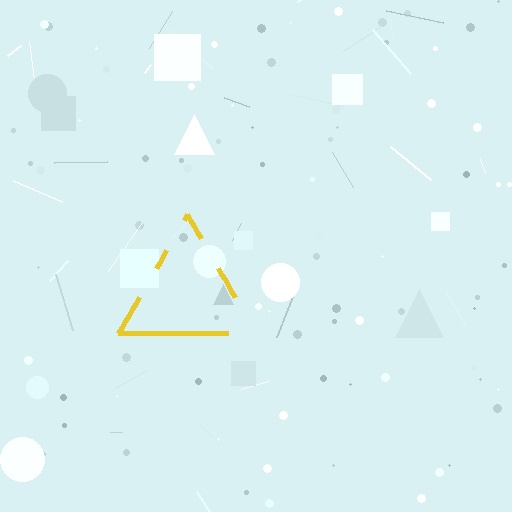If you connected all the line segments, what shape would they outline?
They would outline a triangle.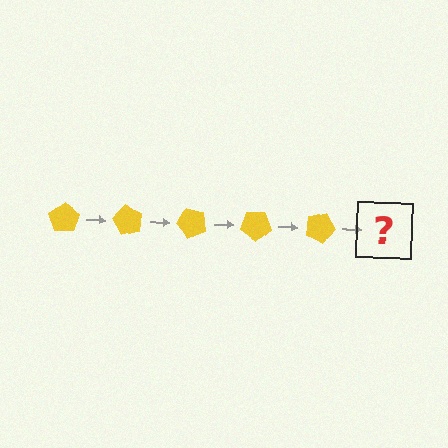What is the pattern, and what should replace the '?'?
The pattern is that the pentagon rotates 60 degrees each step. The '?' should be a yellow pentagon rotated 300 degrees.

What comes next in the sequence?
The next element should be a yellow pentagon rotated 300 degrees.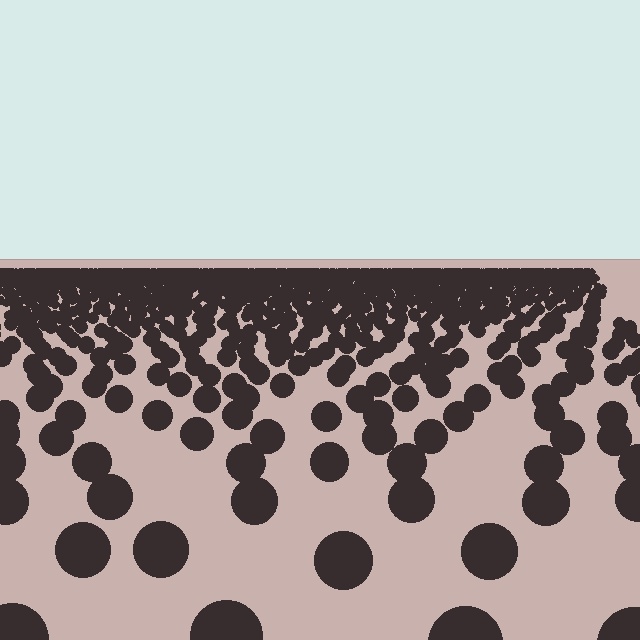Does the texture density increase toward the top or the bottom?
Density increases toward the top.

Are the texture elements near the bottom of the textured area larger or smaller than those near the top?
Larger. Near the bottom, elements are closer to the viewer and appear at a bigger on-screen size.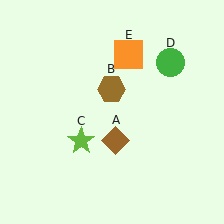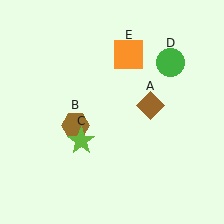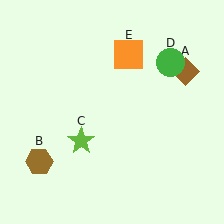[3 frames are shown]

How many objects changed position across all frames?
2 objects changed position: brown diamond (object A), brown hexagon (object B).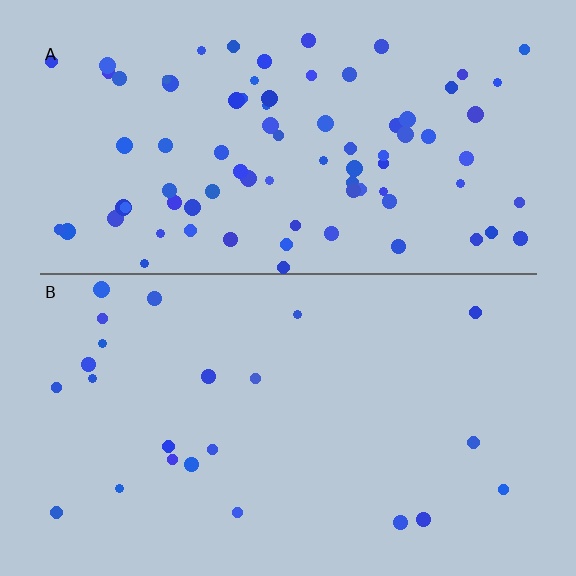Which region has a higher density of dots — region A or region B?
A (the top).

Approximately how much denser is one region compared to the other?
Approximately 3.6× — region A over region B.